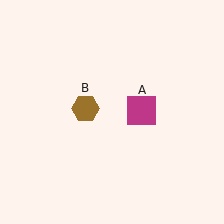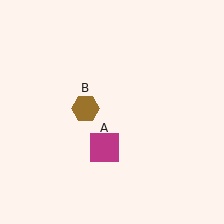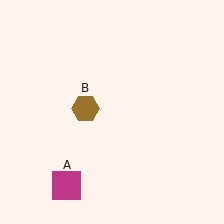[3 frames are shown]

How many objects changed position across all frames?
1 object changed position: magenta square (object A).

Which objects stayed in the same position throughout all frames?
Brown hexagon (object B) remained stationary.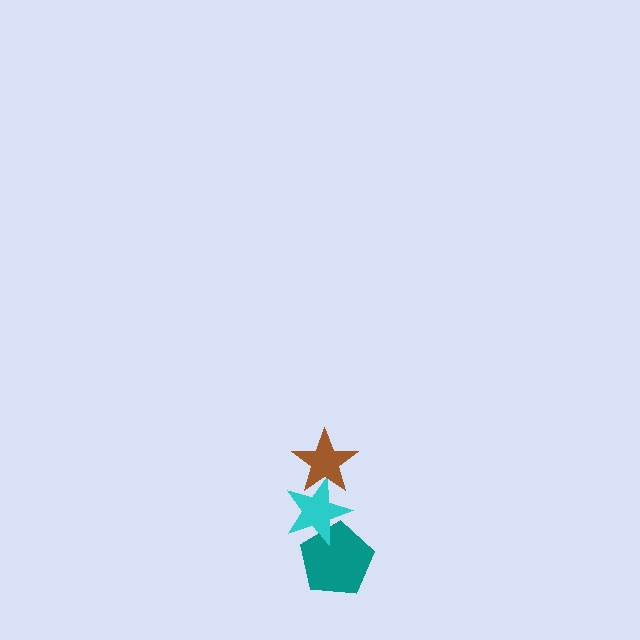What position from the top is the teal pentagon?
The teal pentagon is 3rd from the top.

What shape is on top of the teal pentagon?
The cyan star is on top of the teal pentagon.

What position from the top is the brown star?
The brown star is 1st from the top.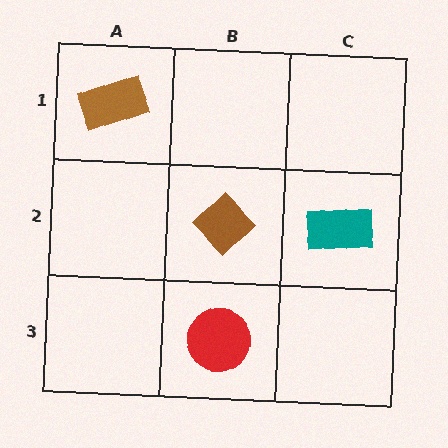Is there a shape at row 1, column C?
No, that cell is empty.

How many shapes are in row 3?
1 shape.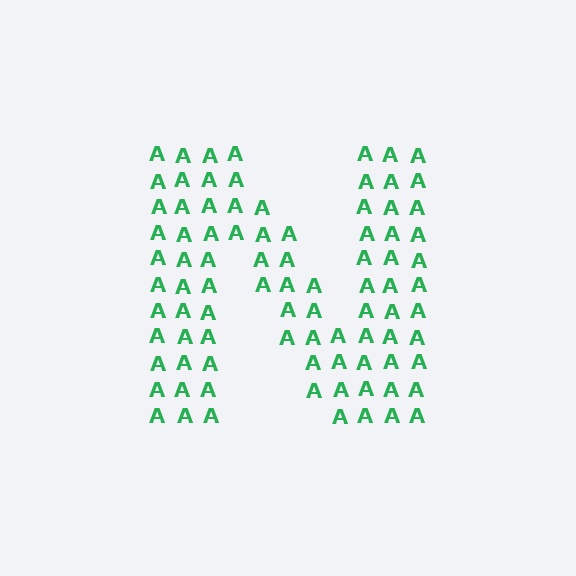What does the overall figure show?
The overall figure shows the letter N.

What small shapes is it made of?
It is made of small letter A's.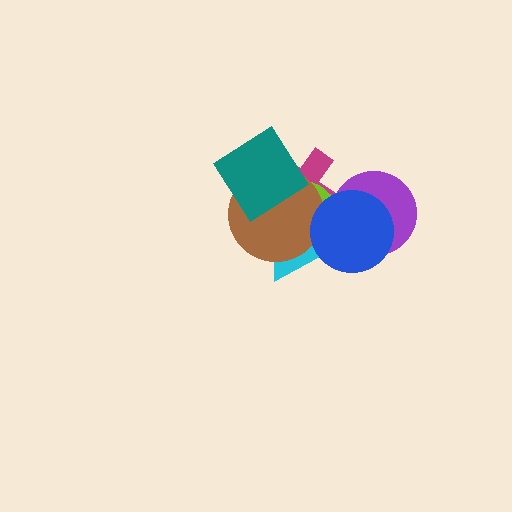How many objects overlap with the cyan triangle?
5 objects overlap with the cyan triangle.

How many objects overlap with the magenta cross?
5 objects overlap with the magenta cross.